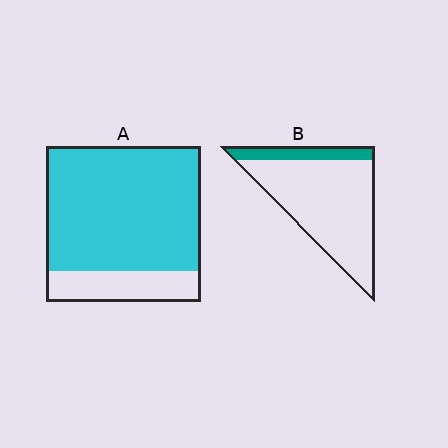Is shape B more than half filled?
No.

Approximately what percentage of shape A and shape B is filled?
A is approximately 80% and B is approximately 15%.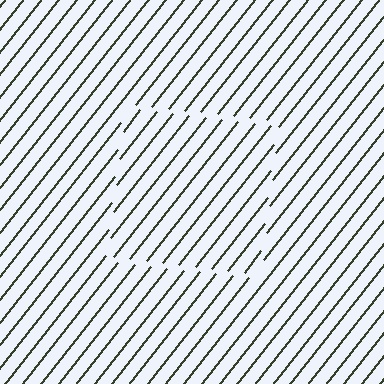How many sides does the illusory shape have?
4 sides — the line-ends trace a square.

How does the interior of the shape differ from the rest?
The interior of the shape contains the same grating, shifted by half a period — the contour is defined by the phase discontinuity where line-ends from the inner and outer gratings abut.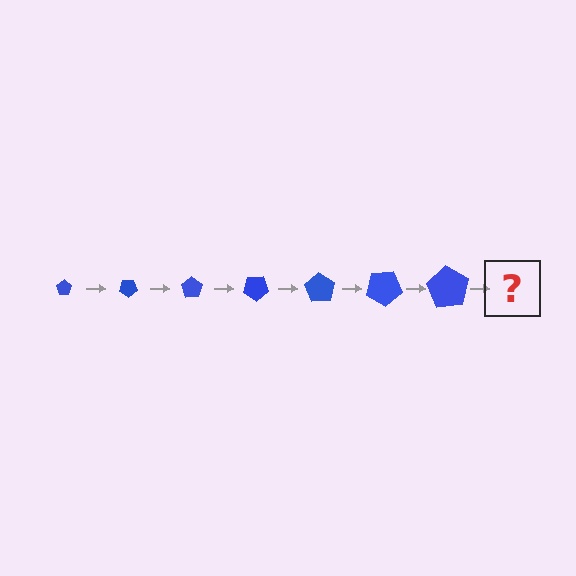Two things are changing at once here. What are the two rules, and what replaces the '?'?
The two rules are that the pentagon grows larger each step and it rotates 35 degrees each step. The '?' should be a pentagon, larger than the previous one and rotated 245 degrees from the start.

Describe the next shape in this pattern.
It should be a pentagon, larger than the previous one and rotated 245 degrees from the start.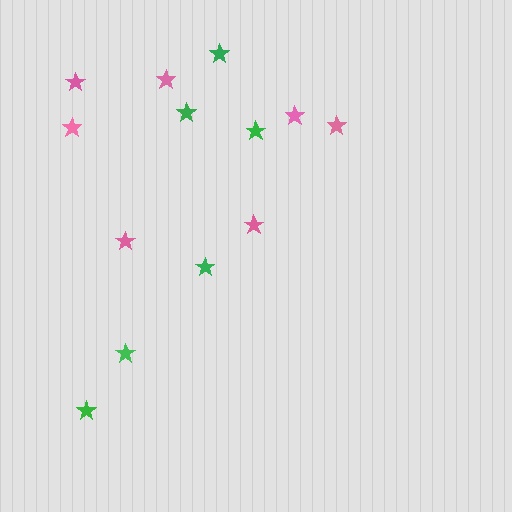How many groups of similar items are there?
There are 2 groups: one group of pink stars (7) and one group of green stars (6).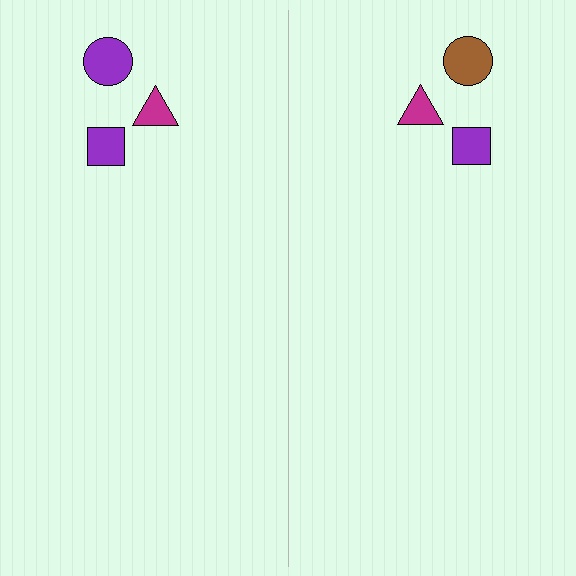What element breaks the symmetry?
The brown circle on the right side breaks the symmetry — its mirror counterpart is purple.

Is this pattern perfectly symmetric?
No, the pattern is not perfectly symmetric. The brown circle on the right side breaks the symmetry — its mirror counterpart is purple.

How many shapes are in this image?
There are 6 shapes in this image.